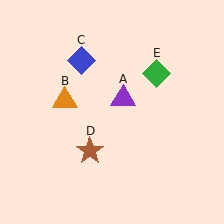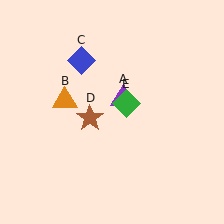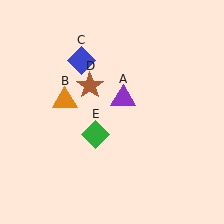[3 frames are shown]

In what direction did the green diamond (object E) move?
The green diamond (object E) moved down and to the left.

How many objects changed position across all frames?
2 objects changed position: brown star (object D), green diamond (object E).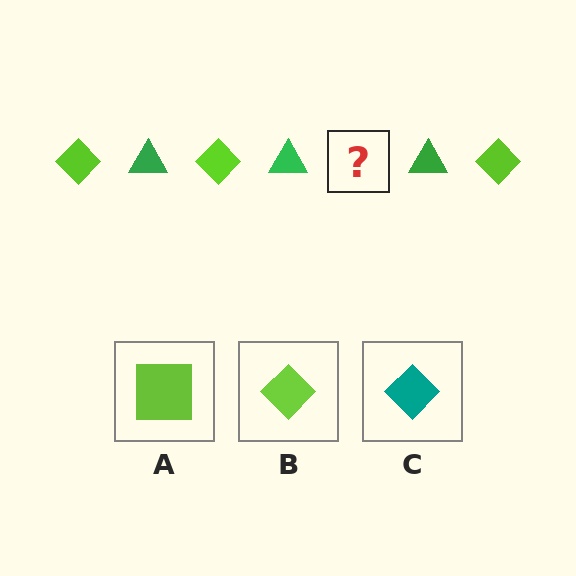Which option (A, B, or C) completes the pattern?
B.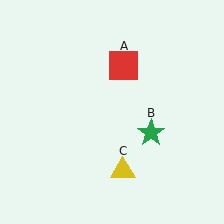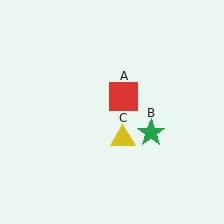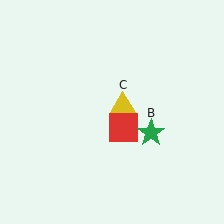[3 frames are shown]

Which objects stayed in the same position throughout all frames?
Green star (object B) remained stationary.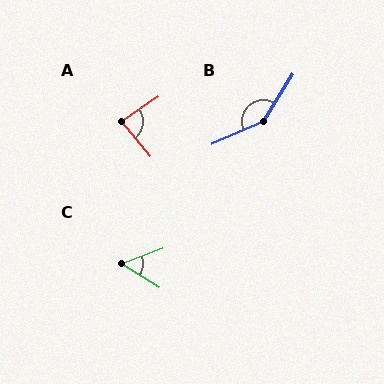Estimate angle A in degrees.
Approximately 84 degrees.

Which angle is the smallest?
C, at approximately 52 degrees.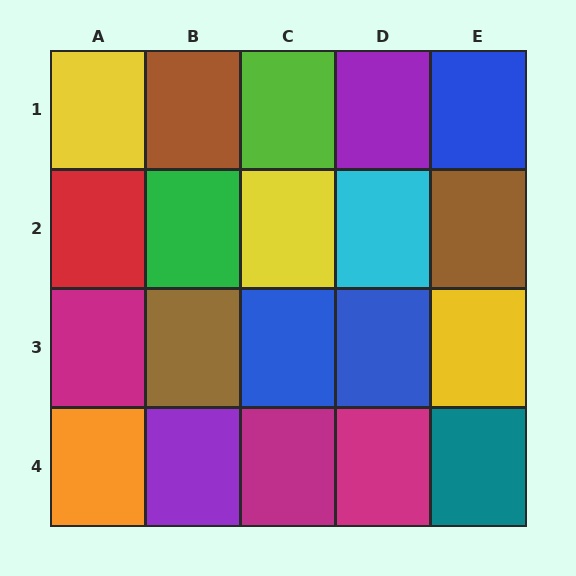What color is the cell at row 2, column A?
Red.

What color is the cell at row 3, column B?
Brown.